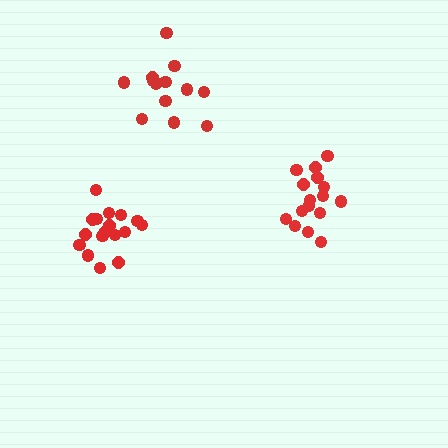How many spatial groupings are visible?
There are 3 spatial groupings.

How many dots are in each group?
Group 1: 16 dots, Group 2: 17 dots, Group 3: 13 dots (46 total).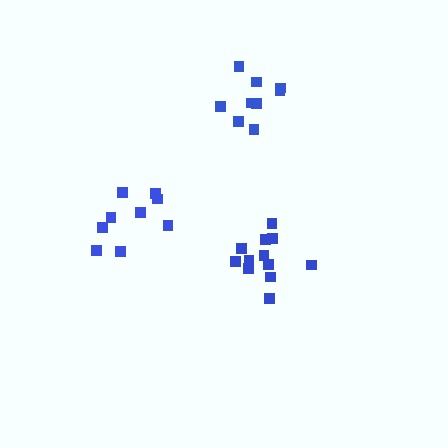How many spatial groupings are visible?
There are 3 spatial groupings.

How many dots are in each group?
Group 1: 9 dots, Group 2: 12 dots, Group 3: 9 dots (30 total).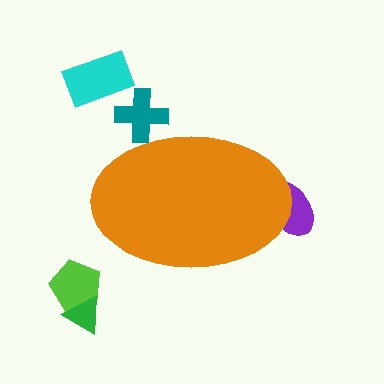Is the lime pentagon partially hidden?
No, the lime pentagon is fully visible.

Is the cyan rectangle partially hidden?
No, the cyan rectangle is fully visible.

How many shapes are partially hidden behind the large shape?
2 shapes are partially hidden.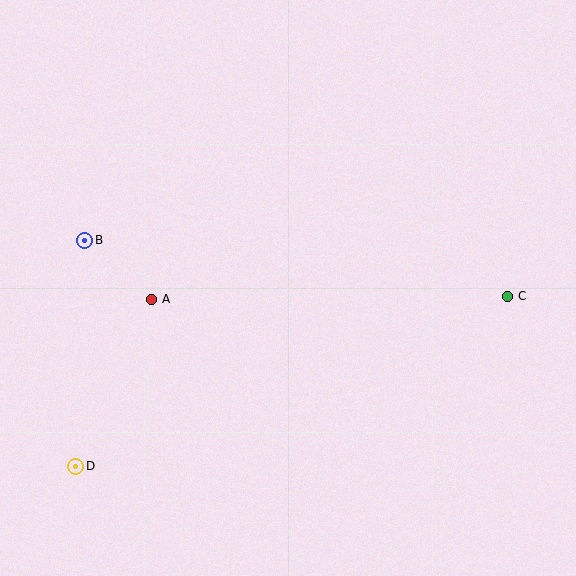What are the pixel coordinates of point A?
Point A is at (152, 299).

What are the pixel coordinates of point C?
Point C is at (508, 296).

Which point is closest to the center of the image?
Point A at (152, 299) is closest to the center.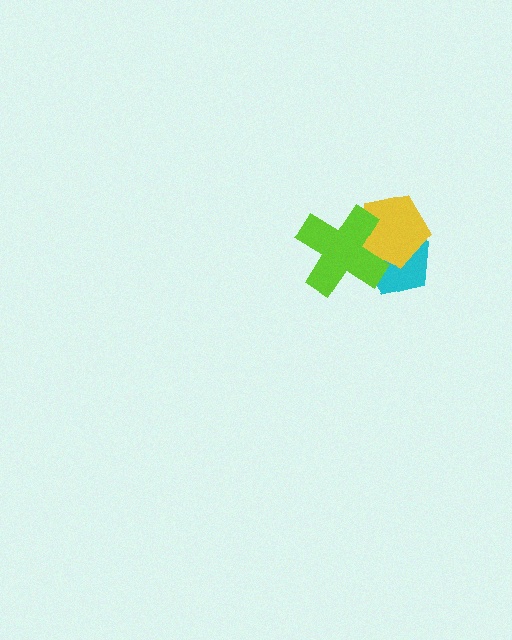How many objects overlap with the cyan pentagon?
2 objects overlap with the cyan pentagon.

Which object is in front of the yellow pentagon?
The lime cross is in front of the yellow pentagon.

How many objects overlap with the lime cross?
2 objects overlap with the lime cross.